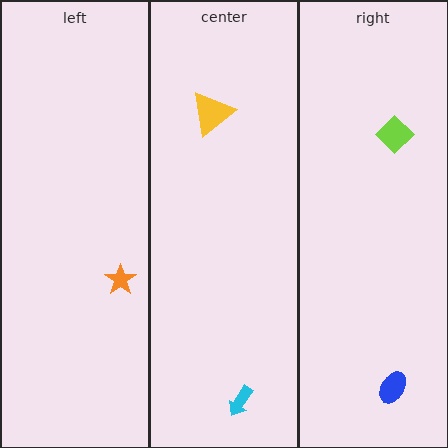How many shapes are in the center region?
2.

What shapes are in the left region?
The orange star.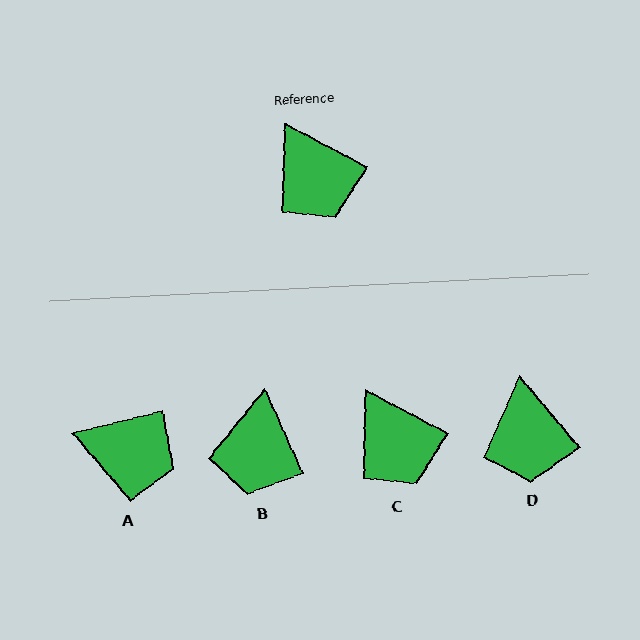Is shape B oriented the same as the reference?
No, it is off by about 38 degrees.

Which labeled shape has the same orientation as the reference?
C.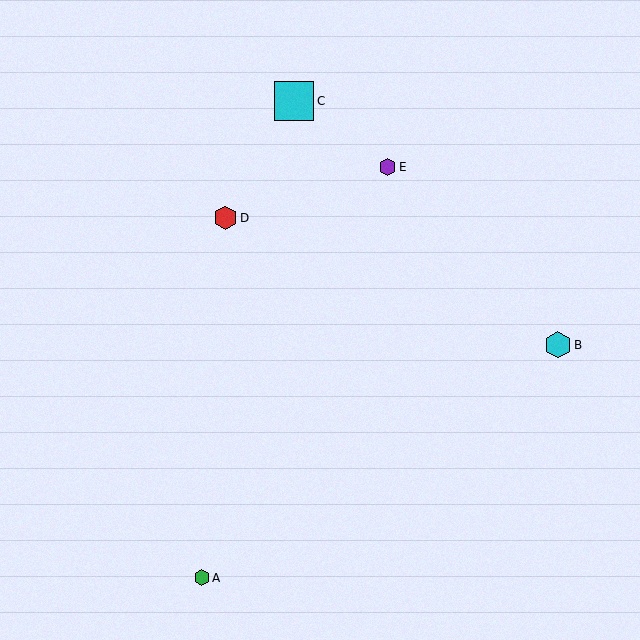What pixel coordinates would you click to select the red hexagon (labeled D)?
Click at (225, 218) to select the red hexagon D.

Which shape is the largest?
The cyan square (labeled C) is the largest.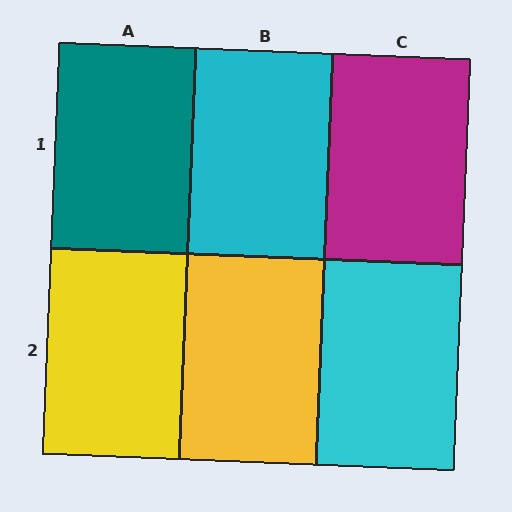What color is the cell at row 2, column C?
Cyan.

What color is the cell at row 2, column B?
Yellow.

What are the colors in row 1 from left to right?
Teal, cyan, magenta.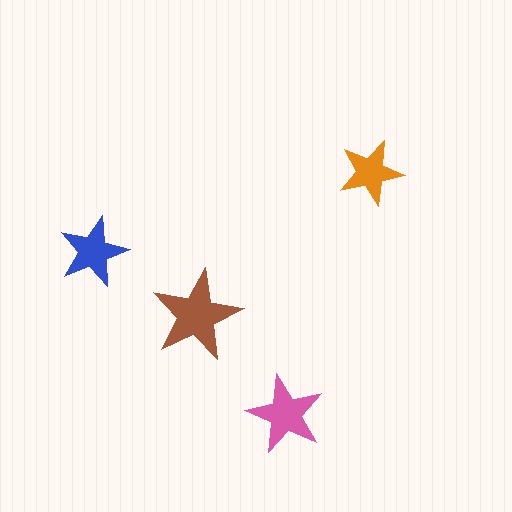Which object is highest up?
The orange star is topmost.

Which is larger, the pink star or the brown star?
The brown one.